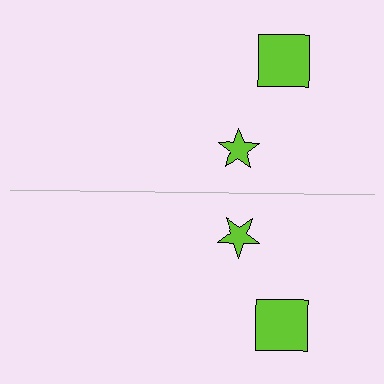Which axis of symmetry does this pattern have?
The pattern has a horizontal axis of symmetry running through the center of the image.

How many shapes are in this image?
There are 4 shapes in this image.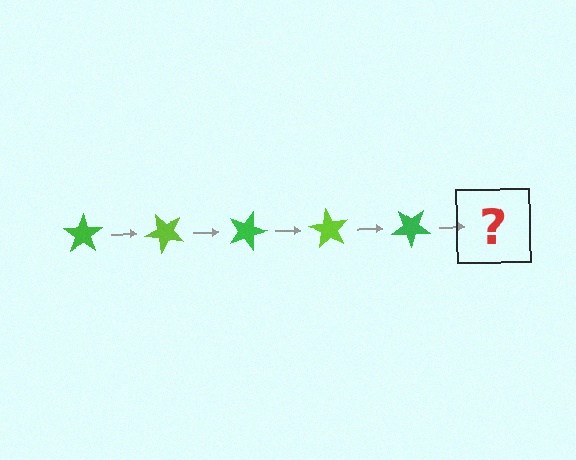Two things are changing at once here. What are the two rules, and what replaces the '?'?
The two rules are that it rotates 45 degrees each step and the color cycles through green and lime. The '?' should be a lime star, rotated 225 degrees from the start.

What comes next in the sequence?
The next element should be a lime star, rotated 225 degrees from the start.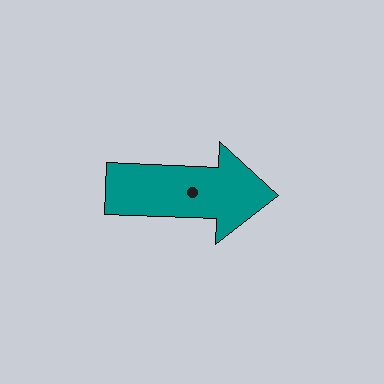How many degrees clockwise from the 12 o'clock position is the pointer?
Approximately 92 degrees.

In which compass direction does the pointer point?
East.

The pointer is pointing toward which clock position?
Roughly 3 o'clock.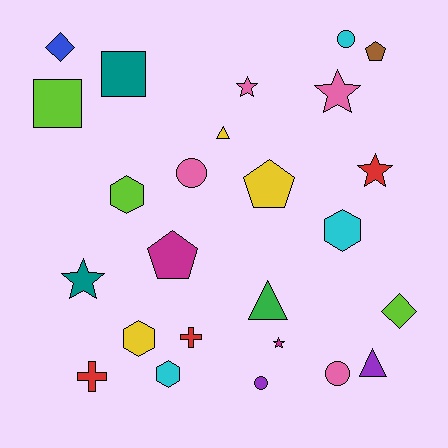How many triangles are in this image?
There are 3 triangles.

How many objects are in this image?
There are 25 objects.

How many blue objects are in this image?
There is 1 blue object.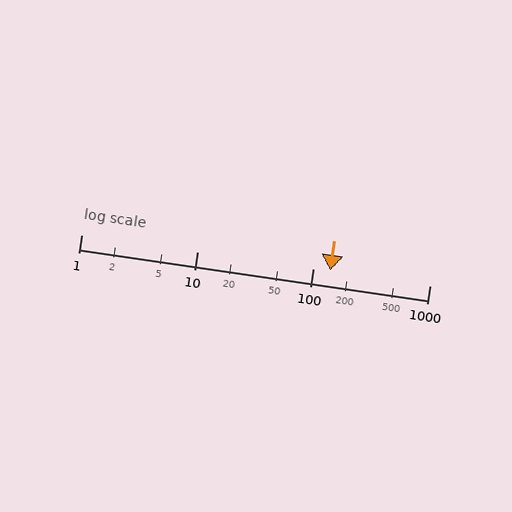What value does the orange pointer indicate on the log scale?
The pointer indicates approximately 140.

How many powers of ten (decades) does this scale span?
The scale spans 3 decades, from 1 to 1000.